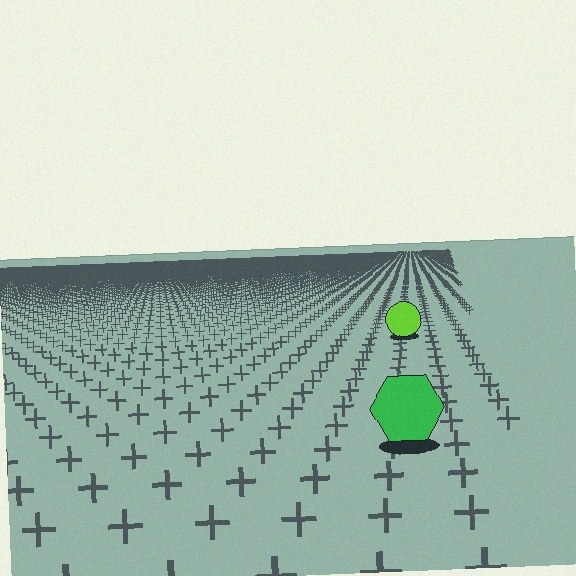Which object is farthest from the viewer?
The lime circle is farthest from the viewer. It appears smaller and the ground texture around it is denser.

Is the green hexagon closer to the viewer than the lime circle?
Yes. The green hexagon is closer — you can tell from the texture gradient: the ground texture is coarser near it.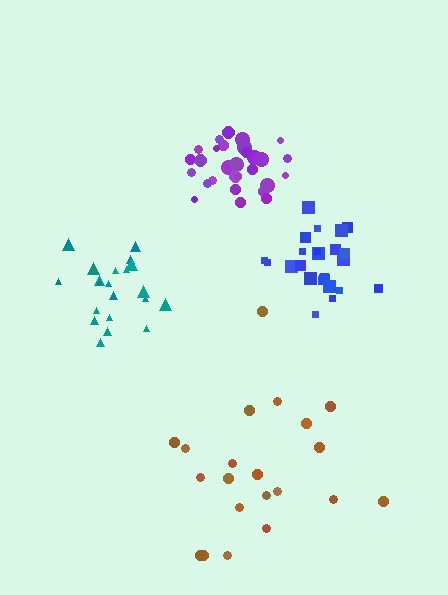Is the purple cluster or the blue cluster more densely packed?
Purple.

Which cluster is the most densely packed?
Purple.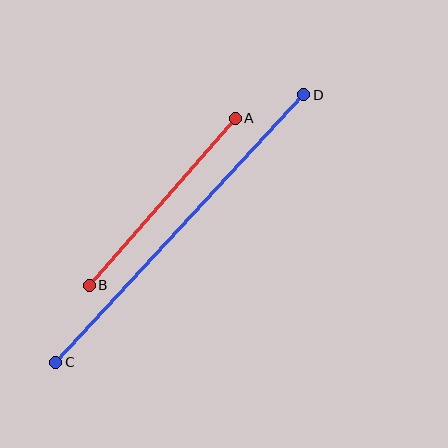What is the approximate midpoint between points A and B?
The midpoint is at approximately (162, 202) pixels.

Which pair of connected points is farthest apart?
Points C and D are farthest apart.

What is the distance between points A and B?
The distance is approximately 222 pixels.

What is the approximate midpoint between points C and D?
The midpoint is at approximately (180, 229) pixels.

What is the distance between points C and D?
The distance is approximately 365 pixels.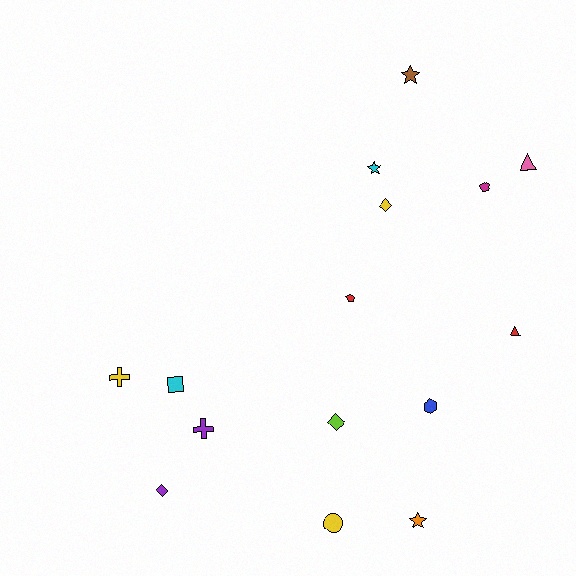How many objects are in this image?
There are 15 objects.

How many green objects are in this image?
There are no green objects.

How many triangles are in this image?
There are 2 triangles.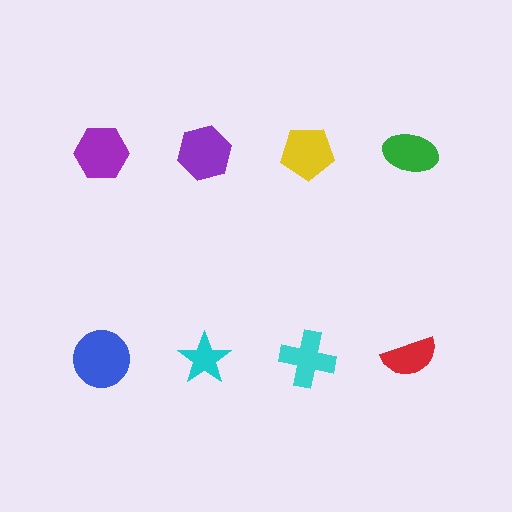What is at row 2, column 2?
A cyan star.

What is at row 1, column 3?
A yellow pentagon.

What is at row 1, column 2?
A purple hexagon.